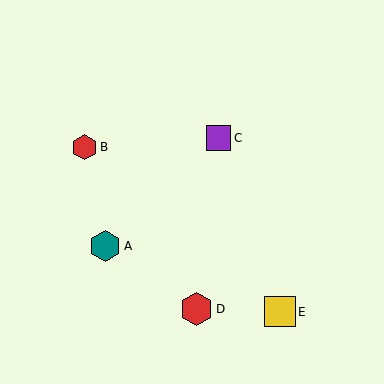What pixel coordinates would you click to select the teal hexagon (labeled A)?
Click at (105, 246) to select the teal hexagon A.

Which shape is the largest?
The red hexagon (labeled D) is the largest.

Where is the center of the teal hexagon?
The center of the teal hexagon is at (105, 246).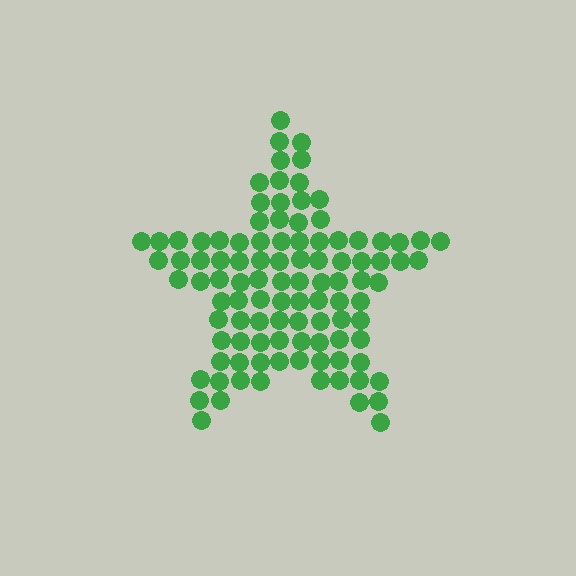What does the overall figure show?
The overall figure shows a star.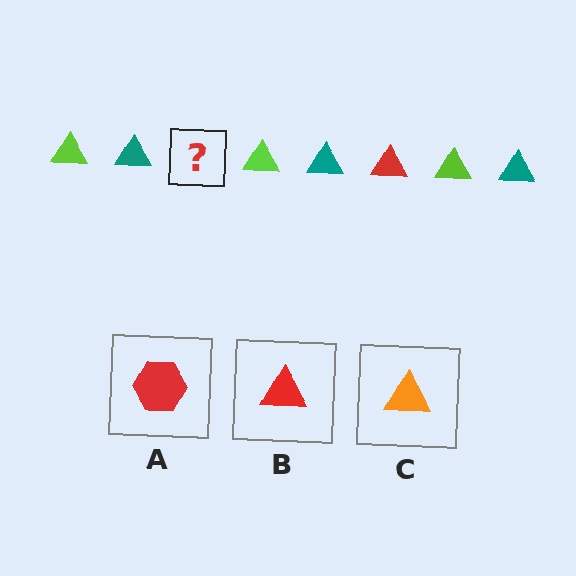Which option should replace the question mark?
Option B.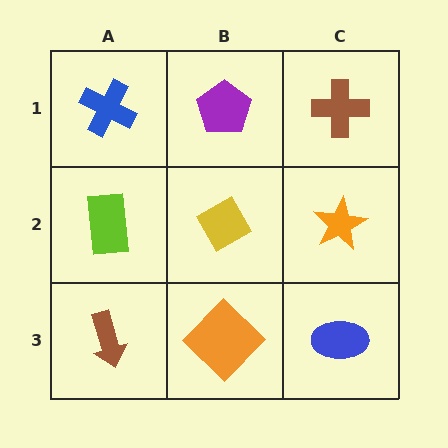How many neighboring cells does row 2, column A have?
3.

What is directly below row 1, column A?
A lime rectangle.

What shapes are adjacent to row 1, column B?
A yellow diamond (row 2, column B), a blue cross (row 1, column A), a brown cross (row 1, column C).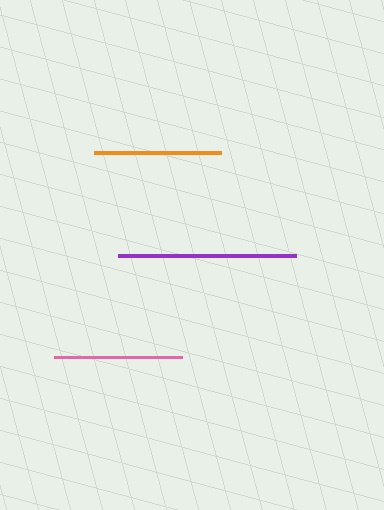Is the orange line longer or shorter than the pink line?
The pink line is longer than the orange line.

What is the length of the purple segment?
The purple segment is approximately 179 pixels long.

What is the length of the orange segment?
The orange segment is approximately 127 pixels long.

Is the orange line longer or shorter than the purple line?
The purple line is longer than the orange line.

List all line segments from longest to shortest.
From longest to shortest: purple, pink, orange.